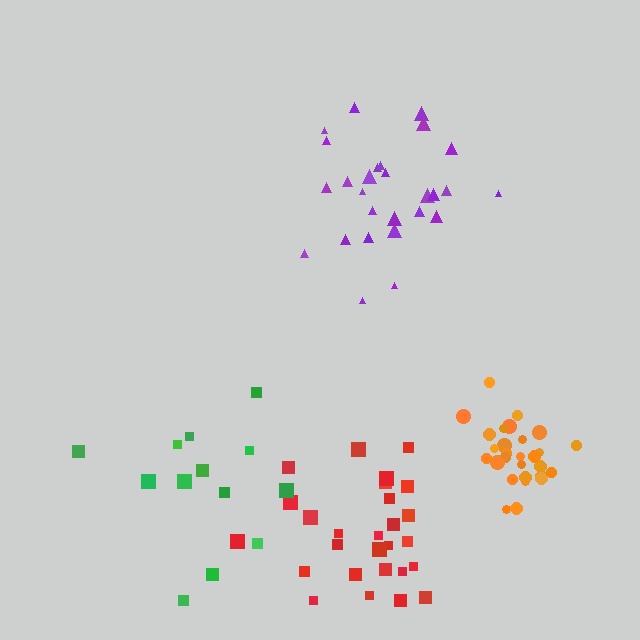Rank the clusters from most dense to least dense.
orange, purple, red, green.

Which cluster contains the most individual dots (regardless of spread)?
Orange (28).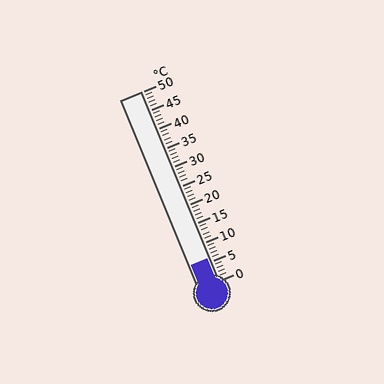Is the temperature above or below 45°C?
The temperature is below 45°C.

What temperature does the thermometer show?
The thermometer shows approximately 6°C.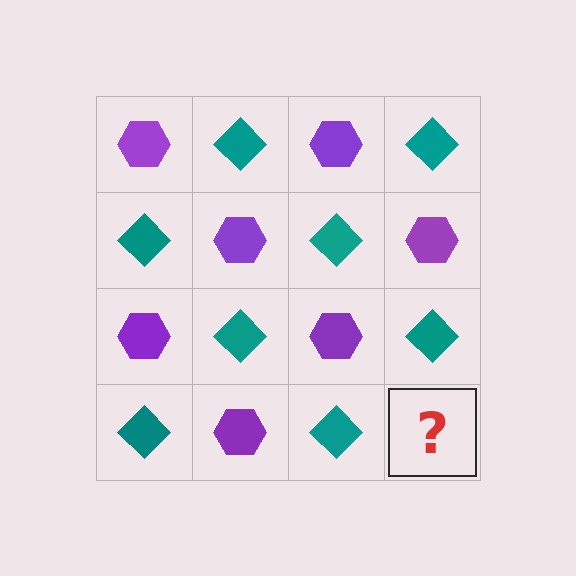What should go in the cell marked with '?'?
The missing cell should contain a purple hexagon.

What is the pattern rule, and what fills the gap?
The rule is that it alternates purple hexagon and teal diamond in a checkerboard pattern. The gap should be filled with a purple hexagon.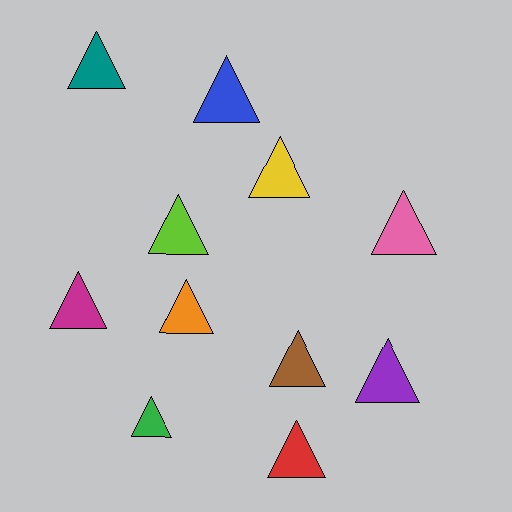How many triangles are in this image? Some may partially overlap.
There are 11 triangles.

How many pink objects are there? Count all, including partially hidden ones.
There is 1 pink object.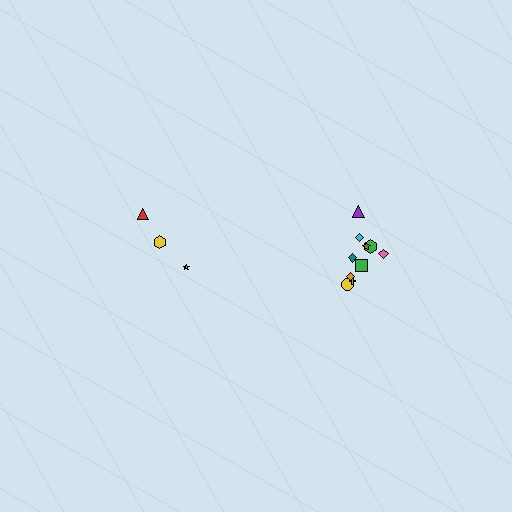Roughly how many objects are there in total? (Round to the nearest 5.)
Roughly 15 objects in total.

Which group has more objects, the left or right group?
The right group.